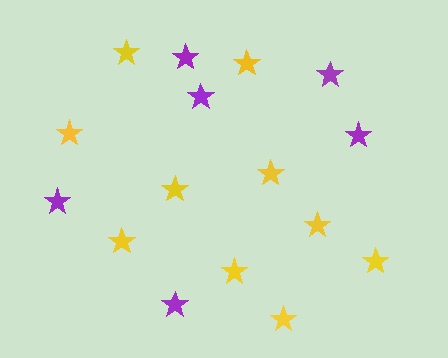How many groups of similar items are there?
There are 2 groups: one group of yellow stars (10) and one group of purple stars (6).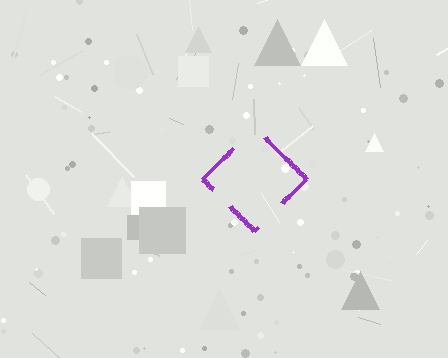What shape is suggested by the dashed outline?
The dashed outline suggests a diamond.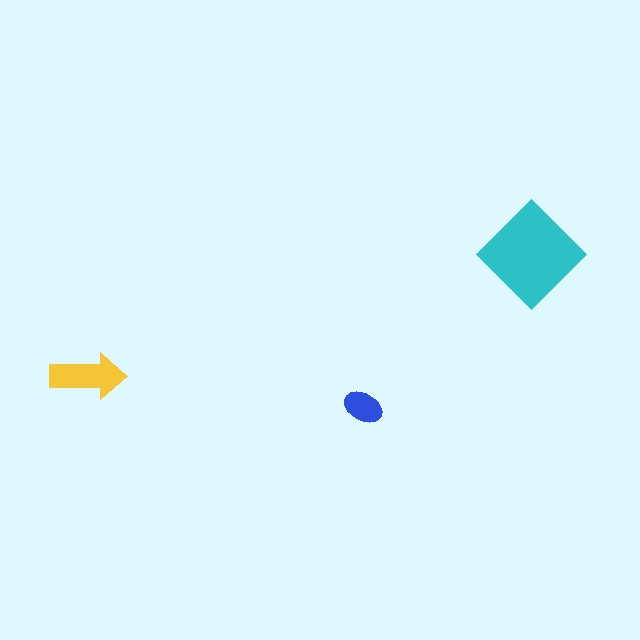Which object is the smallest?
The blue ellipse.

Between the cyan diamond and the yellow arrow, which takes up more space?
The cyan diamond.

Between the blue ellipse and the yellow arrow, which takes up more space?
The yellow arrow.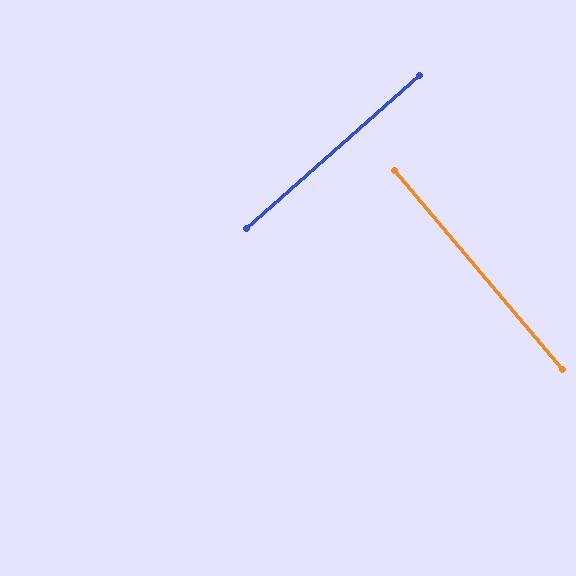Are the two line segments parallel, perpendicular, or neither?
Perpendicular — they meet at approximately 89°.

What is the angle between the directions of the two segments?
Approximately 89 degrees.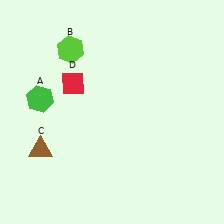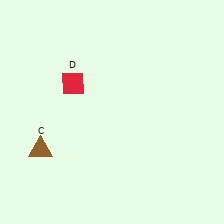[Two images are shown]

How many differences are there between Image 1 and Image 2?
There are 2 differences between the two images.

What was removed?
The lime hexagon (B), the green hexagon (A) were removed in Image 2.